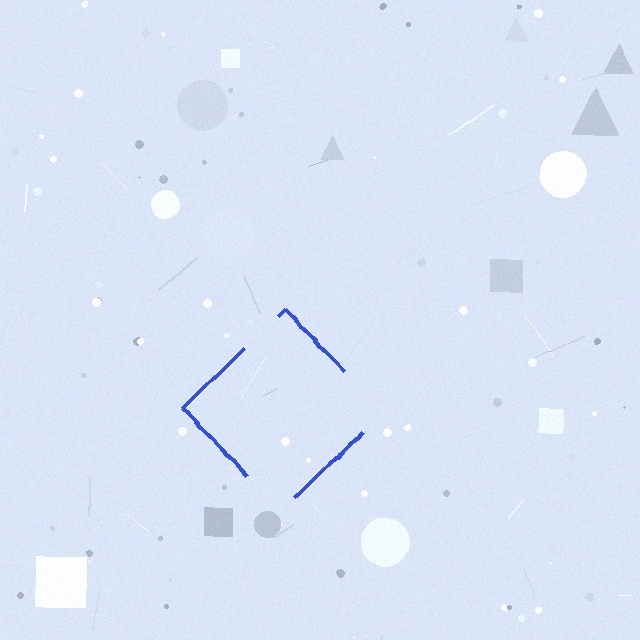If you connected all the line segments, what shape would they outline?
They would outline a diamond.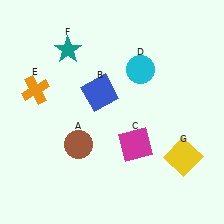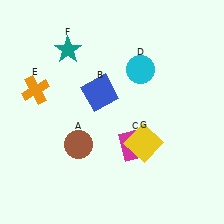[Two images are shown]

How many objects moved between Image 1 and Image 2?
1 object moved between the two images.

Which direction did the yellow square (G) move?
The yellow square (G) moved left.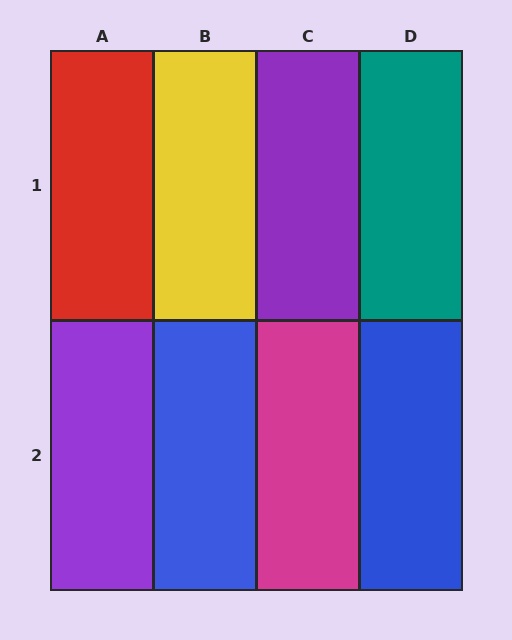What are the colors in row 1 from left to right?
Red, yellow, purple, teal.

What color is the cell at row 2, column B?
Blue.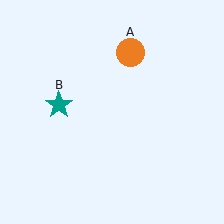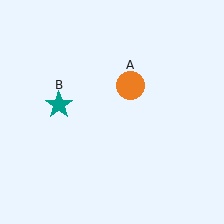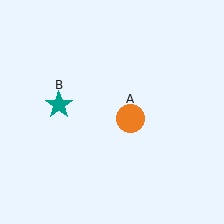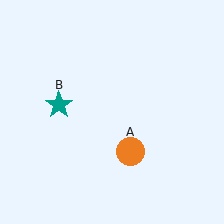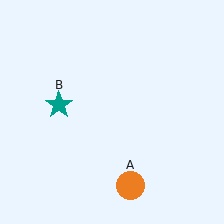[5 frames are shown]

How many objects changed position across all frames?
1 object changed position: orange circle (object A).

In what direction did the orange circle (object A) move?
The orange circle (object A) moved down.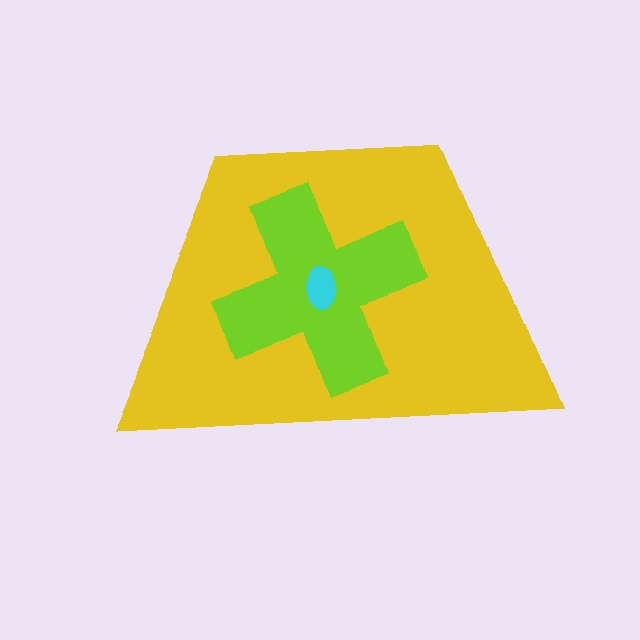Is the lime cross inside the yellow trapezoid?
Yes.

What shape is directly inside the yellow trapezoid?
The lime cross.